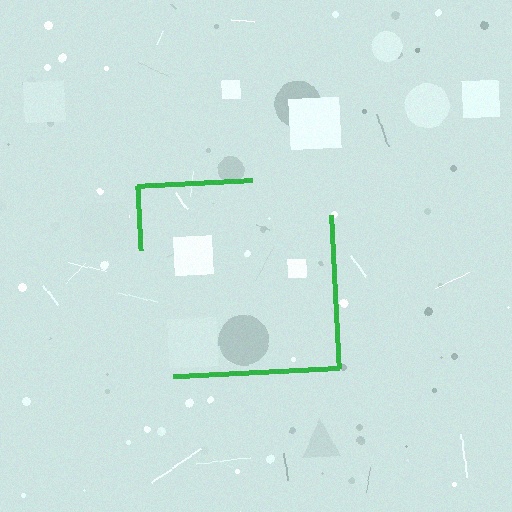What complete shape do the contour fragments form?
The contour fragments form a square.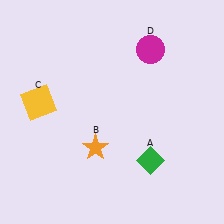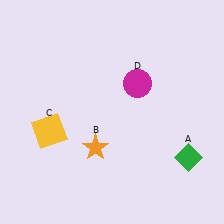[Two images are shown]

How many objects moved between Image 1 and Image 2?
3 objects moved between the two images.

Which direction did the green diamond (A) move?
The green diamond (A) moved right.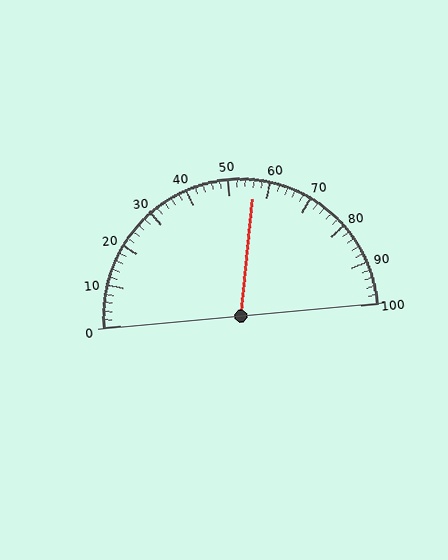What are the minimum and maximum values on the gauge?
The gauge ranges from 0 to 100.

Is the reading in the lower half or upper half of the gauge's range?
The reading is in the upper half of the range (0 to 100).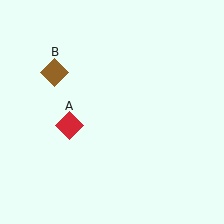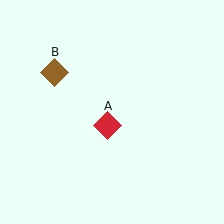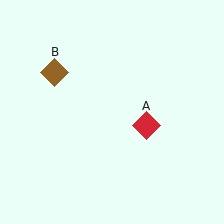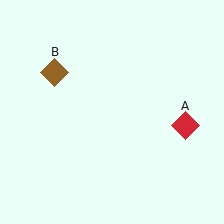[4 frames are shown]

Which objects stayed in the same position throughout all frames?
Brown diamond (object B) remained stationary.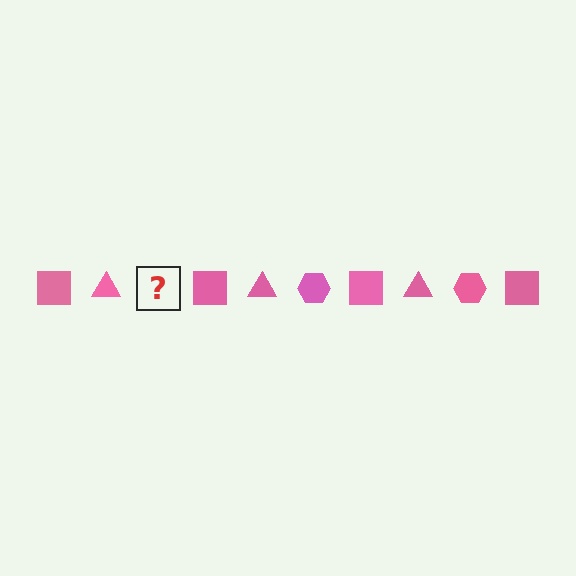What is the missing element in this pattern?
The missing element is a pink hexagon.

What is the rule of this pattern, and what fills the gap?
The rule is that the pattern cycles through square, triangle, hexagon shapes in pink. The gap should be filled with a pink hexagon.